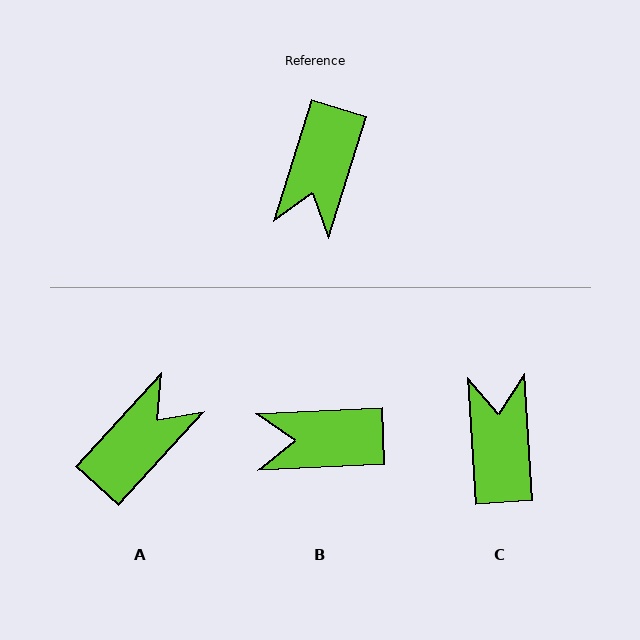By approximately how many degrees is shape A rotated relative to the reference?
Approximately 155 degrees counter-clockwise.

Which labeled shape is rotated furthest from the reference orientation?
C, about 159 degrees away.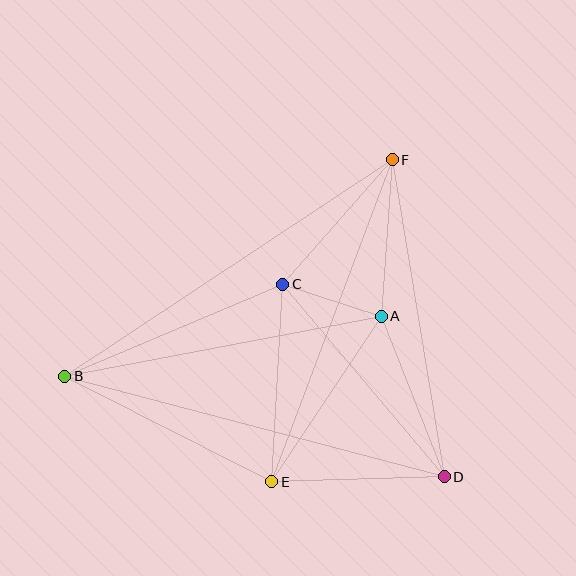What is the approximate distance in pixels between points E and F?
The distance between E and F is approximately 344 pixels.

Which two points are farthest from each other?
Points B and F are farthest from each other.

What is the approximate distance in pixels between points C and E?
The distance between C and E is approximately 198 pixels.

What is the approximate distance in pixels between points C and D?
The distance between C and D is approximately 251 pixels.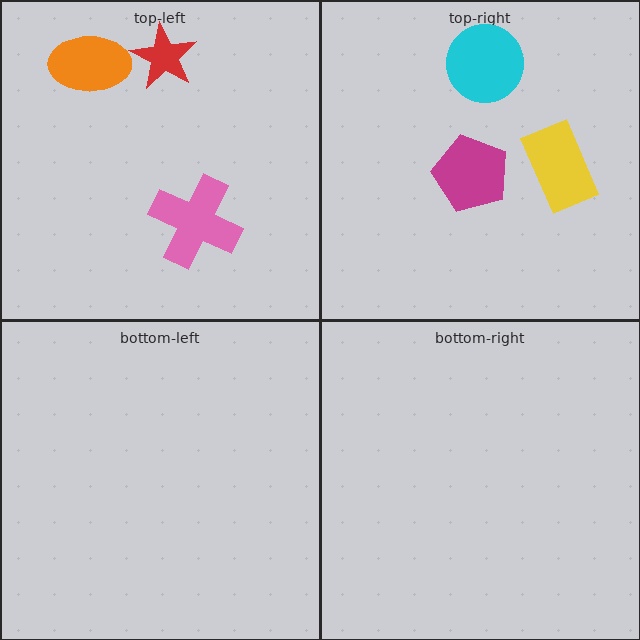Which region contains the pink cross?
The top-left region.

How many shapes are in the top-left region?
3.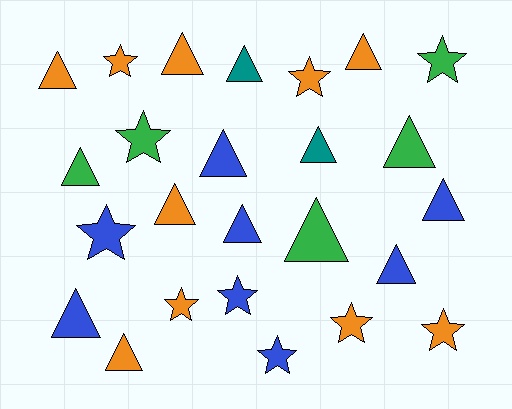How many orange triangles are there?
There are 5 orange triangles.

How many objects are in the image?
There are 25 objects.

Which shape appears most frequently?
Triangle, with 15 objects.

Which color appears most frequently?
Orange, with 10 objects.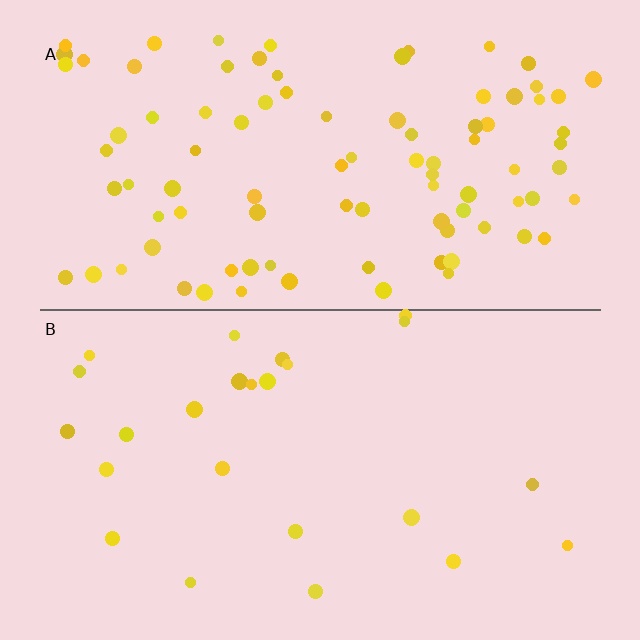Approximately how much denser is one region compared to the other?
Approximately 3.8× — region A over region B.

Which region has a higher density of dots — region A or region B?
A (the top).